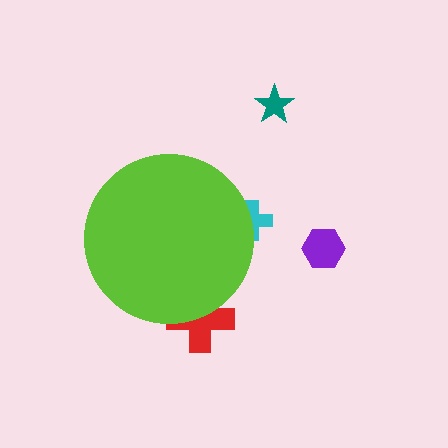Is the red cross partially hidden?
Yes, the red cross is partially hidden behind the lime circle.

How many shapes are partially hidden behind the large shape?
2 shapes are partially hidden.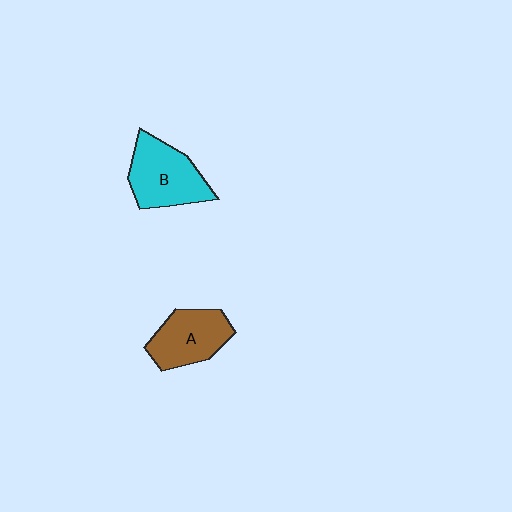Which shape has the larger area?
Shape B (cyan).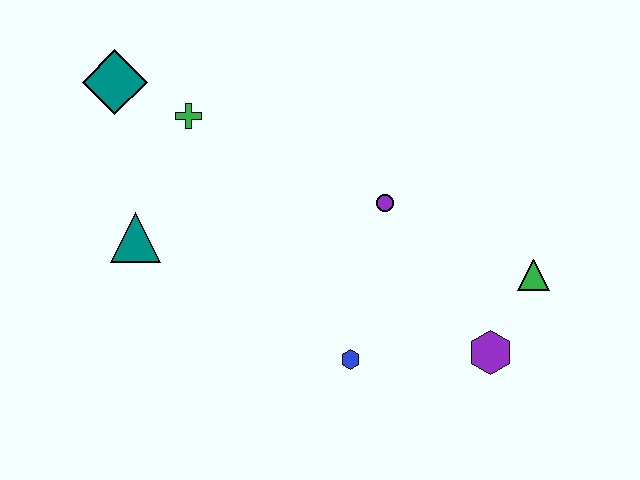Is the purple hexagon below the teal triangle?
Yes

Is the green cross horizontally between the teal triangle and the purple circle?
Yes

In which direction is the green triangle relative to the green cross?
The green triangle is to the right of the green cross.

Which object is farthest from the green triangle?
The teal diamond is farthest from the green triangle.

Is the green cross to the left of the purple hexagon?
Yes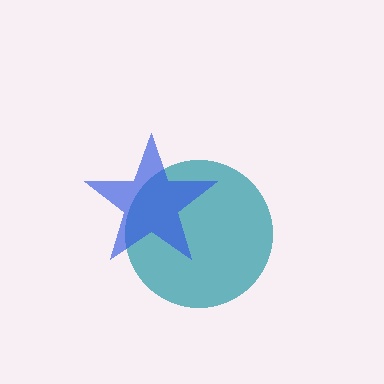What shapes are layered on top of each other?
The layered shapes are: a teal circle, a blue star.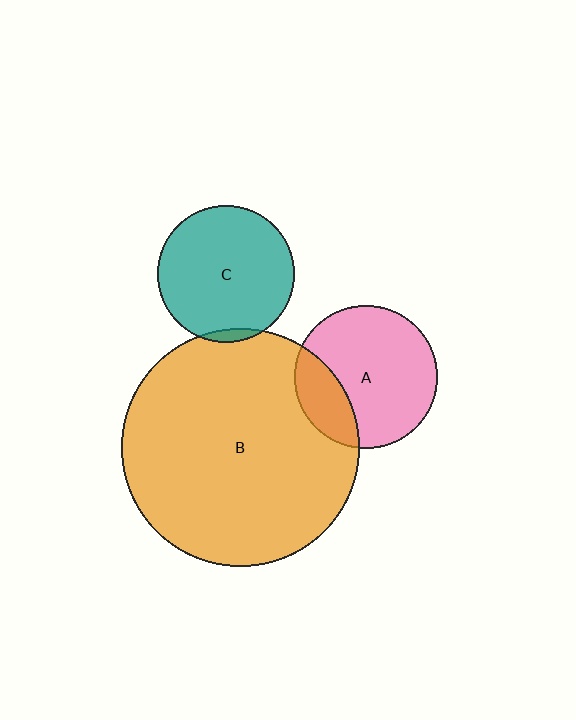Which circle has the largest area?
Circle B (orange).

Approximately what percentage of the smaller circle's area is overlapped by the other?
Approximately 25%.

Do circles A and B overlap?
Yes.